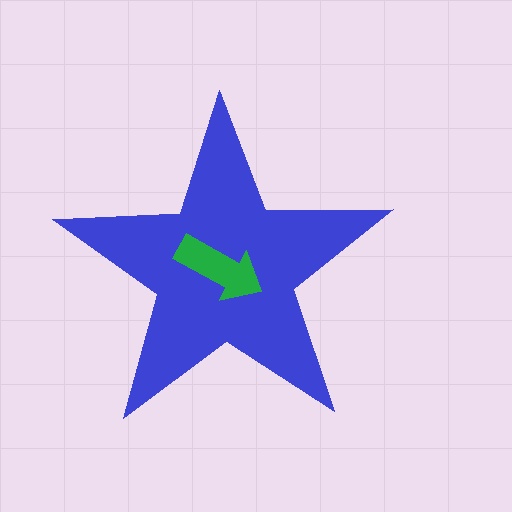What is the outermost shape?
The blue star.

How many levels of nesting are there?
2.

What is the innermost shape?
The green arrow.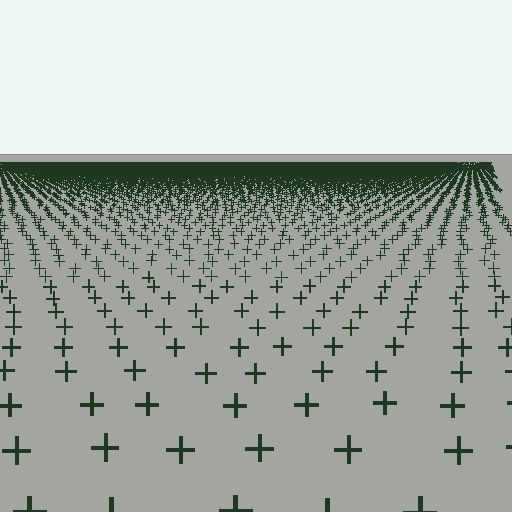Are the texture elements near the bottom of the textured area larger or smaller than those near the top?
Larger. Near the bottom, elements are closer to the viewer and appear at a bigger on-screen size.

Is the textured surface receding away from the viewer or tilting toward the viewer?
The surface is receding away from the viewer. Texture elements get smaller and denser toward the top.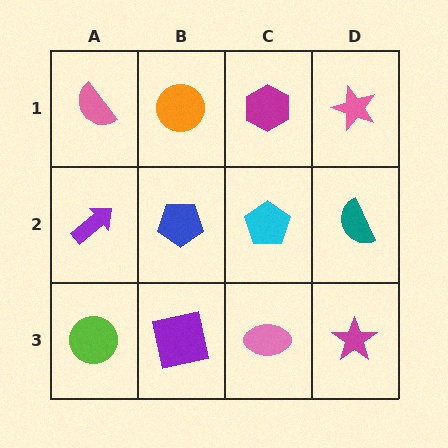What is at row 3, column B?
A purple square.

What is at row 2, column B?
A blue pentagon.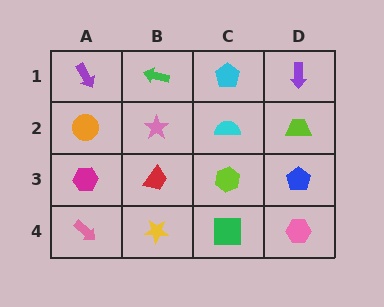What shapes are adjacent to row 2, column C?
A cyan pentagon (row 1, column C), a lime hexagon (row 3, column C), a pink star (row 2, column B), a lime trapezoid (row 2, column D).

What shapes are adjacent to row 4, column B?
A red trapezoid (row 3, column B), a pink arrow (row 4, column A), a green square (row 4, column C).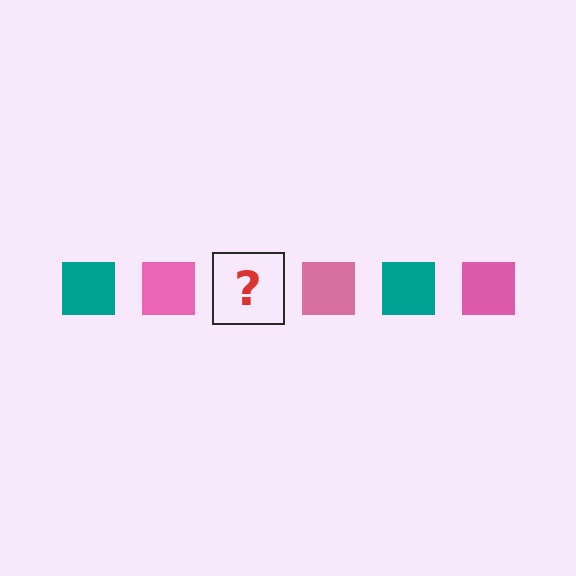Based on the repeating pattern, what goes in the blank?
The blank should be a teal square.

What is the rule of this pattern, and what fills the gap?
The rule is that the pattern cycles through teal, pink squares. The gap should be filled with a teal square.